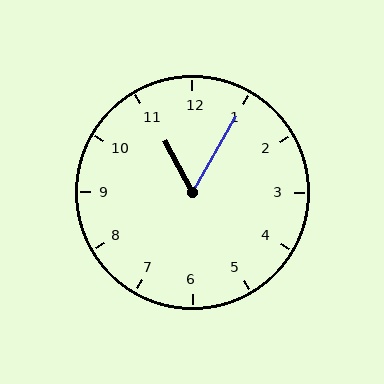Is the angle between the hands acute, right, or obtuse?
It is acute.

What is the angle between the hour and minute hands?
Approximately 58 degrees.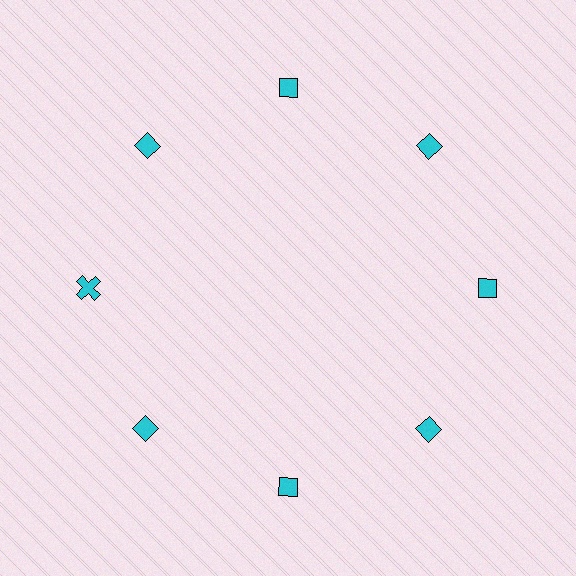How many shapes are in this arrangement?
There are 8 shapes arranged in a ring pattern.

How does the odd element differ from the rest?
It has a different shape: cross instead of diamond.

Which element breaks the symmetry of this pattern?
The cyan cross at roughly the 9 o'clock position breaks the symmetry. All other shapes are cyan diamonds.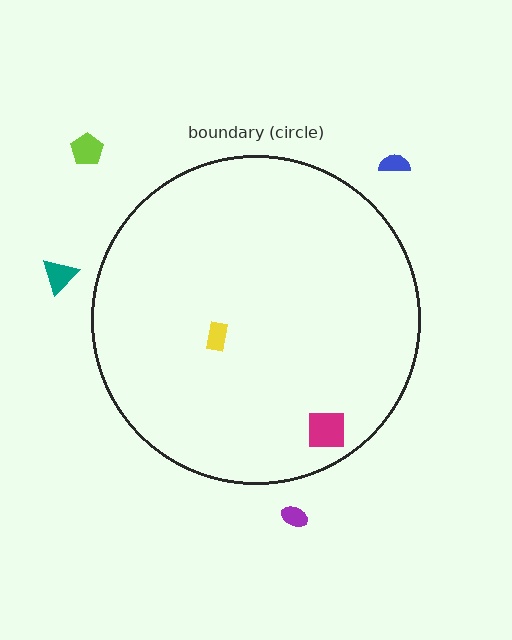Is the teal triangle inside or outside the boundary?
Outside.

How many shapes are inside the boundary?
2 inside, 4 outside.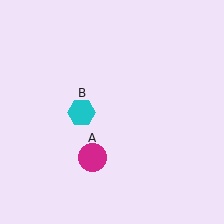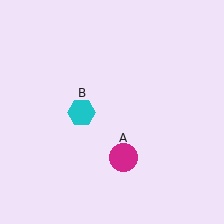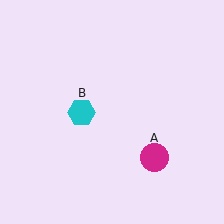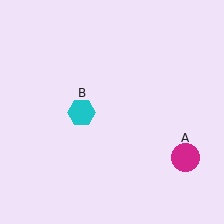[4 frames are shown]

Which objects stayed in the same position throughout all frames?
Cyan hexagon (object B) remained stationary.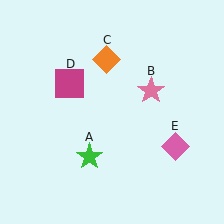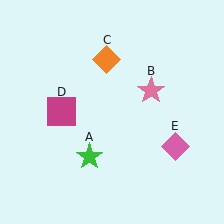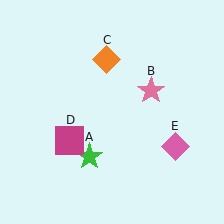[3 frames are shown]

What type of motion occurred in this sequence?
The magenta square (object D) rotated counterclockwise around the center of the scene.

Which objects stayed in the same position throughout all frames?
Green star (object A) and pink star (object B) and orange diamond (object C) and pink diamond (object E) remained stationary.